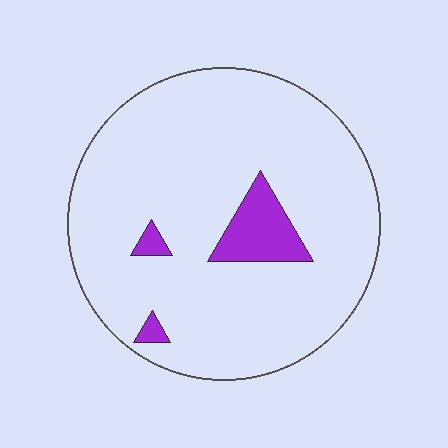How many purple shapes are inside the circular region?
3.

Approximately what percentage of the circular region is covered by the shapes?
Approximately 10%.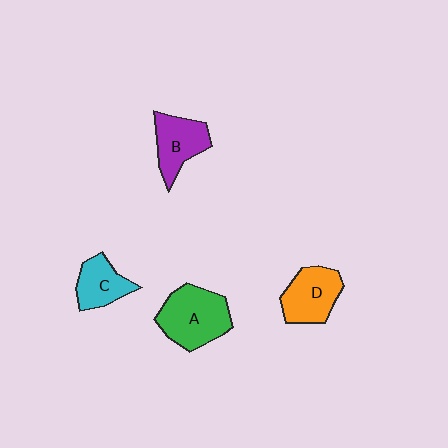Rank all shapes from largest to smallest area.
From largest to smallest: A (green), D (orange), B (purple), C (cyan).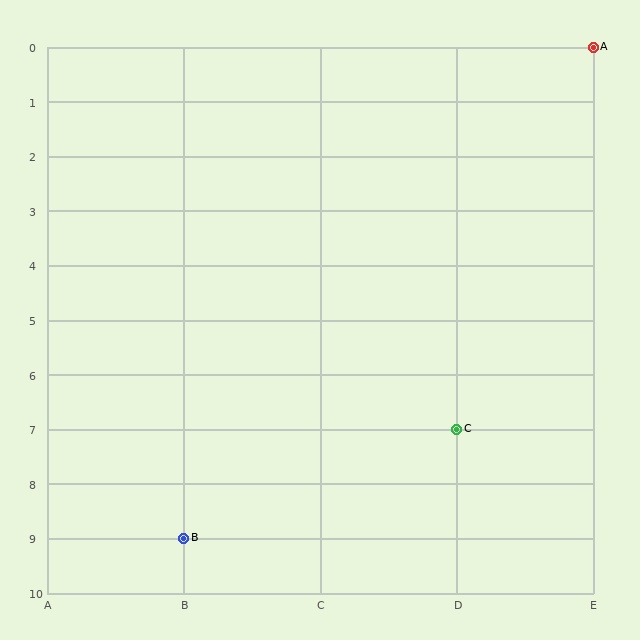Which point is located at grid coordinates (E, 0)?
Point A is at (E, 0).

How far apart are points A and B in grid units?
Points A and B are 3 columns and 9 rows apart (about 9.5 grid units diagonally).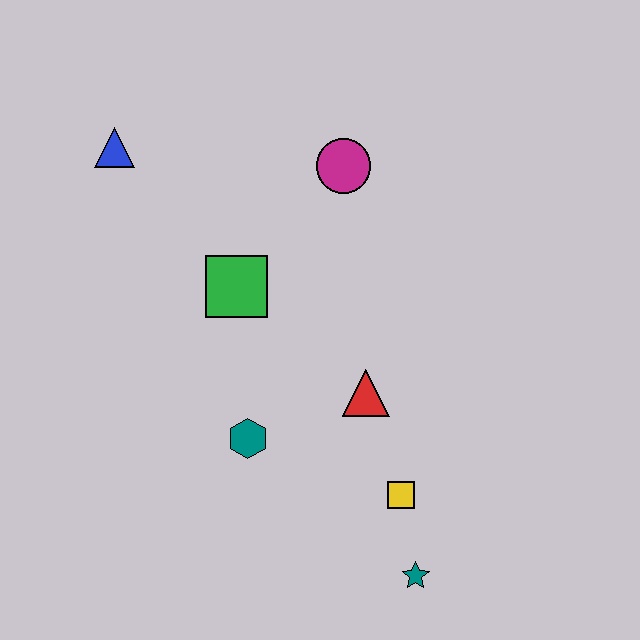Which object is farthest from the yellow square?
The blue triangle is farthest from the yellow square.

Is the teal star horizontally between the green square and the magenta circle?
No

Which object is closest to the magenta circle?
The green square is closest to the magenta circle.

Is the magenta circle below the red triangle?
No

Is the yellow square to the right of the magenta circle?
Yes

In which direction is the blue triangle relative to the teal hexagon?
The blue triangle is above the teal hexagon.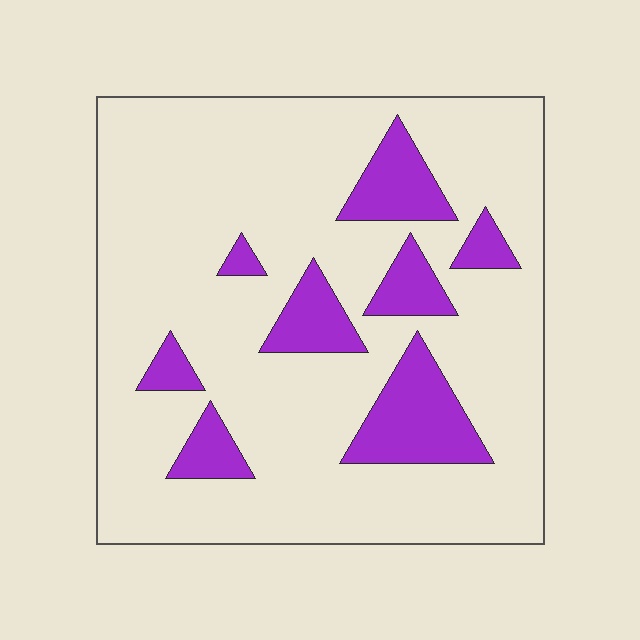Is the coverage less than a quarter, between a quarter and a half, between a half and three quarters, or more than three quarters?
Less than a quarter.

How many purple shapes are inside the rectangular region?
8.